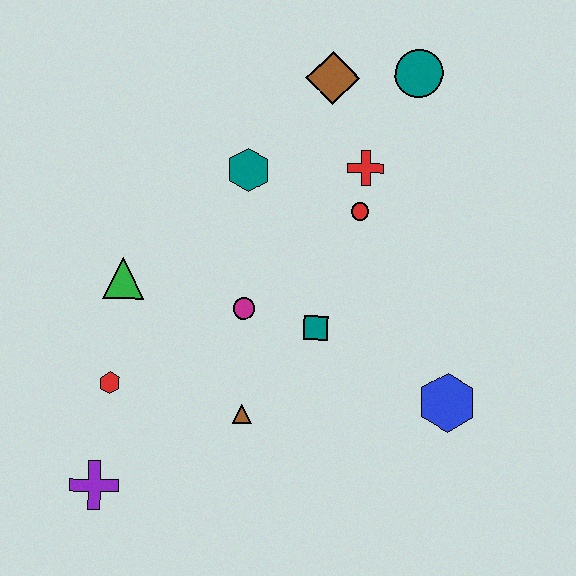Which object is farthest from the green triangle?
The teal circle is farthest from the green triangle.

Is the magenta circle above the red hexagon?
Yes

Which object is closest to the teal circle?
The brown diamond is closest to the teal circle.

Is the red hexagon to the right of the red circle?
No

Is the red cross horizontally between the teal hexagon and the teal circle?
Yes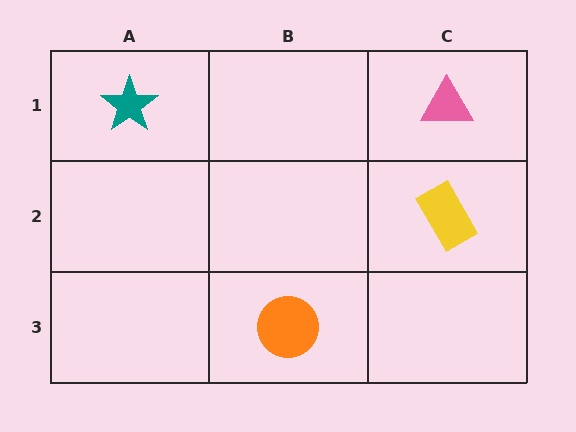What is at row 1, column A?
A teal star.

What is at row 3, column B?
An orange circle.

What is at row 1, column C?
A pink triangle.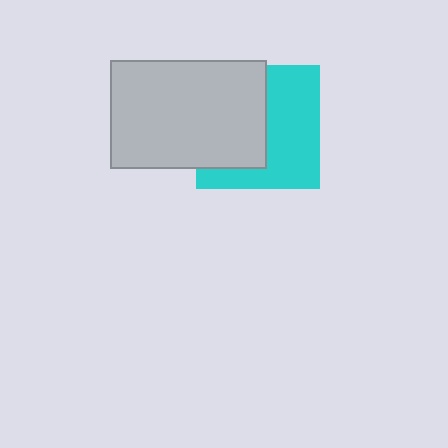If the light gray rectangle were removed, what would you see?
You would see the complete cyan square.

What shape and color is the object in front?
The object in front is a light gray rectangle.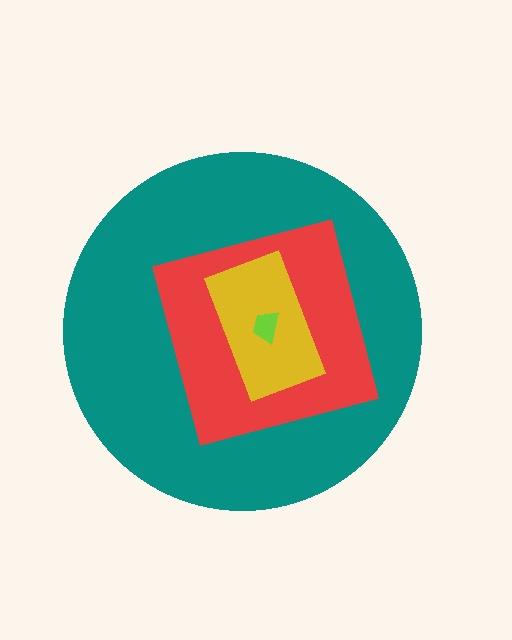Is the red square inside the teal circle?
Yes.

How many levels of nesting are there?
4.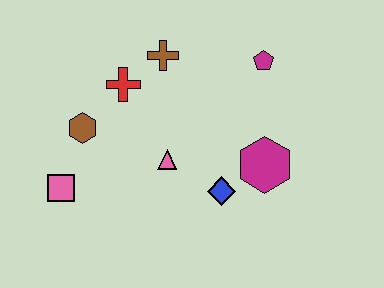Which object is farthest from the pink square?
The magenta pentagon is farthest from the pink square.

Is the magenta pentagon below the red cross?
No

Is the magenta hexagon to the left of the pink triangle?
No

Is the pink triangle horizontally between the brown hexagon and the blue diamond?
Yes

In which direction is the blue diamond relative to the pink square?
The blue diamond is to the right of the pink square.